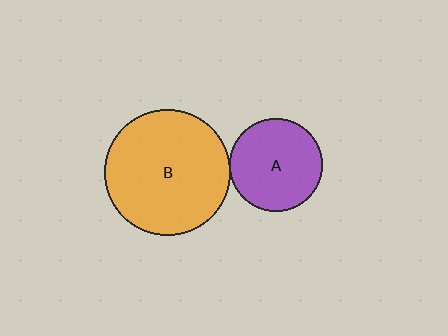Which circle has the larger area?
Circle B (orange).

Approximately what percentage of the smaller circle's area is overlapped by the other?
Approximately 5%.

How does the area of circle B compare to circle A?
Approximately 1.8 times.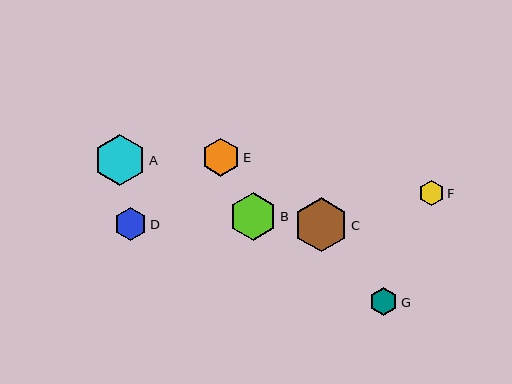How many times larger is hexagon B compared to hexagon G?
Hexagon B is approximately 1.7 times the size of hexagon G.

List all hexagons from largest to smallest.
From largest to smallest: C, A, B, E, D, G, F.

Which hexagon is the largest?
Hexagon C is the largest with a size of approximately 54 pixels.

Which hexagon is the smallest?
Hexagon F is the smallest with a size of approximately 25 pixels.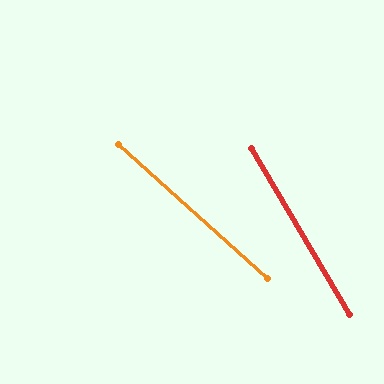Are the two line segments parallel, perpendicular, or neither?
Neither parallel nor perpendicular — they differ by about 17°.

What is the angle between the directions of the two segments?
Approximately 17 degrees.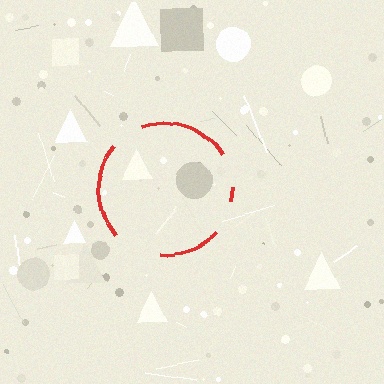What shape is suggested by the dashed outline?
The dashed outline suggests a circle.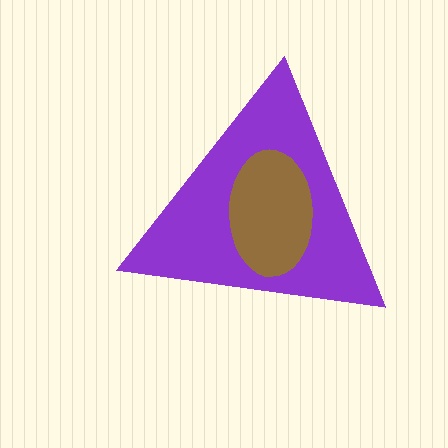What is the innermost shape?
The brown ellipse.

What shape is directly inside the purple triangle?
The brown ellipse.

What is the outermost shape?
The purple triangle.